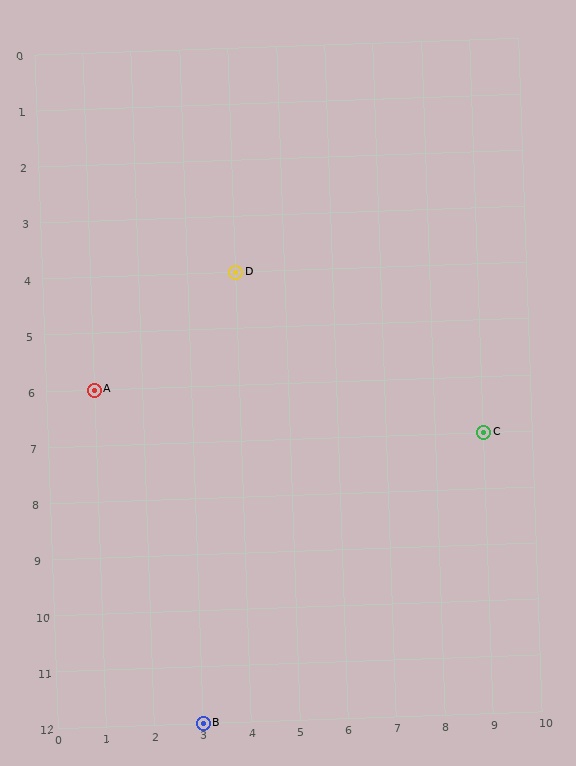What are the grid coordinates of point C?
Point C is at grid coordinates (9, 7).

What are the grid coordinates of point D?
Point D is at grid coordinates (4, 4).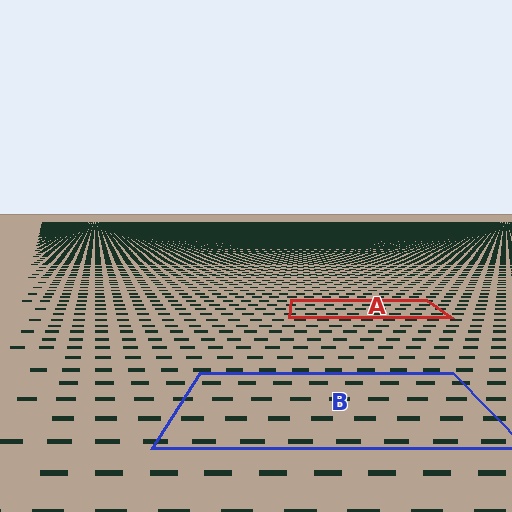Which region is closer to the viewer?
Region B is closer. The texture elements there are larger and more spread out.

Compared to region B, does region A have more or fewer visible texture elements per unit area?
Region A has more texture elements per unit area — they are packed more densely because it is farther away.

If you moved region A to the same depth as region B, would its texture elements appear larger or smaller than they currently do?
They would appear larger. At a closer depth, the same texture elements are projected at a bigger on-screen size.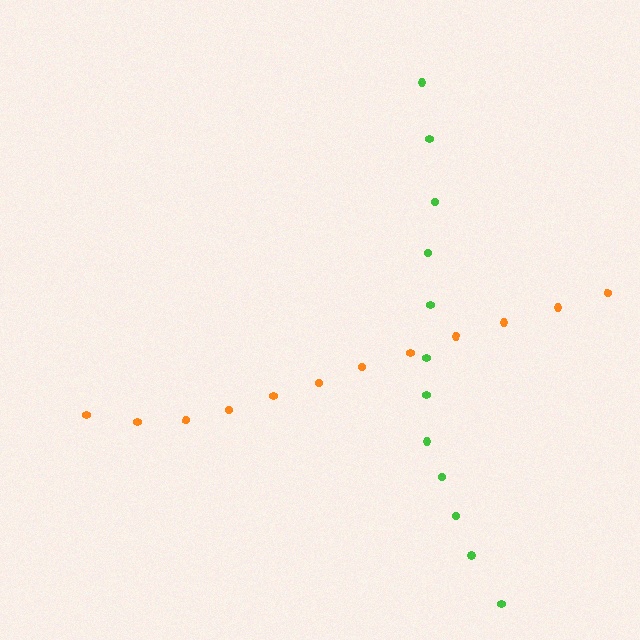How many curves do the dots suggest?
There are 2 distinct paths.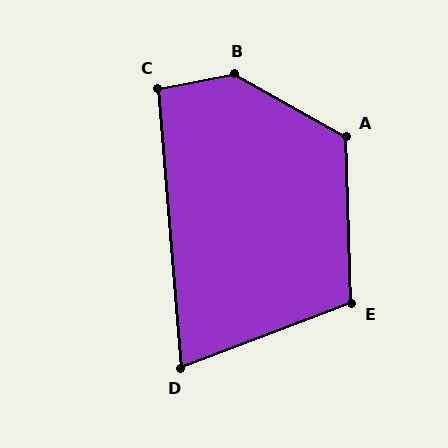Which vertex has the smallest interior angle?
D, at approximately 74 degrees.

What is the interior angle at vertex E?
Approximately 109 degrees (obtuse).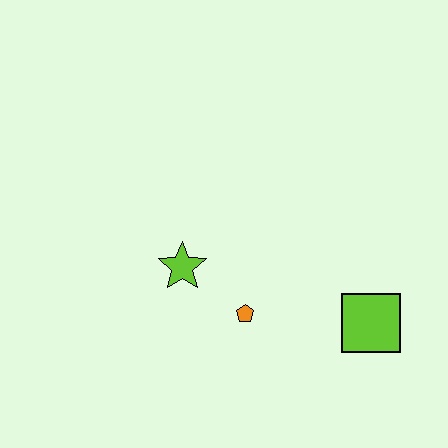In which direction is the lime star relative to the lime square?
The lime star is to the left of the lime square.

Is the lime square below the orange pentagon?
Yes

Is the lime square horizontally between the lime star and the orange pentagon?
No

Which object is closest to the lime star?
The orange pentagon is closest to the lime star.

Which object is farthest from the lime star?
The lime square is farthest from the lime star.